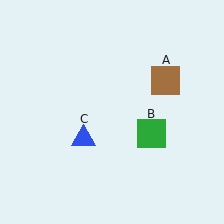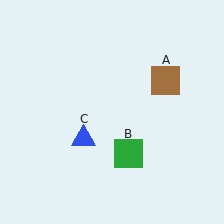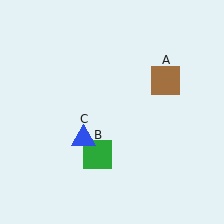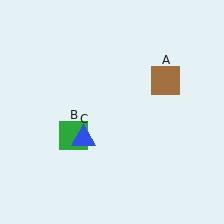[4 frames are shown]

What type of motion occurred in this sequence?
The green square (object B) rotated clockwise around the center of the scene.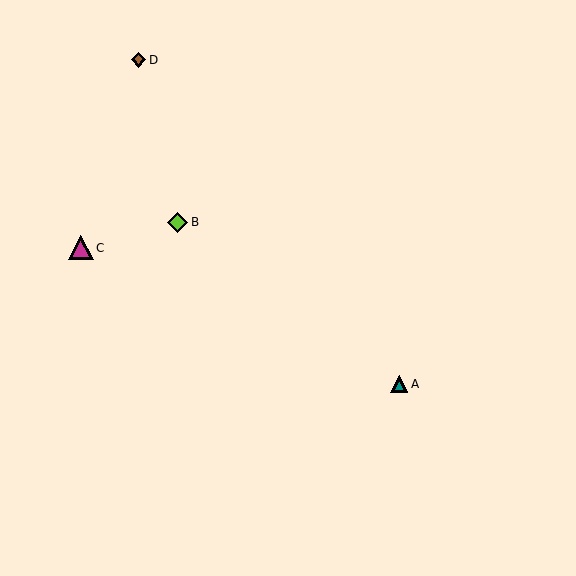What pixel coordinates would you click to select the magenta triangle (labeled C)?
Click at (81, 248) to select the magenta triangle C.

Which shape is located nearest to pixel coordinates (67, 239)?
The magenta triangle (labeled C) at (81, 248) is nearest to that location.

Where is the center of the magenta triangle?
The center of the magenta triangle is at (81, 248).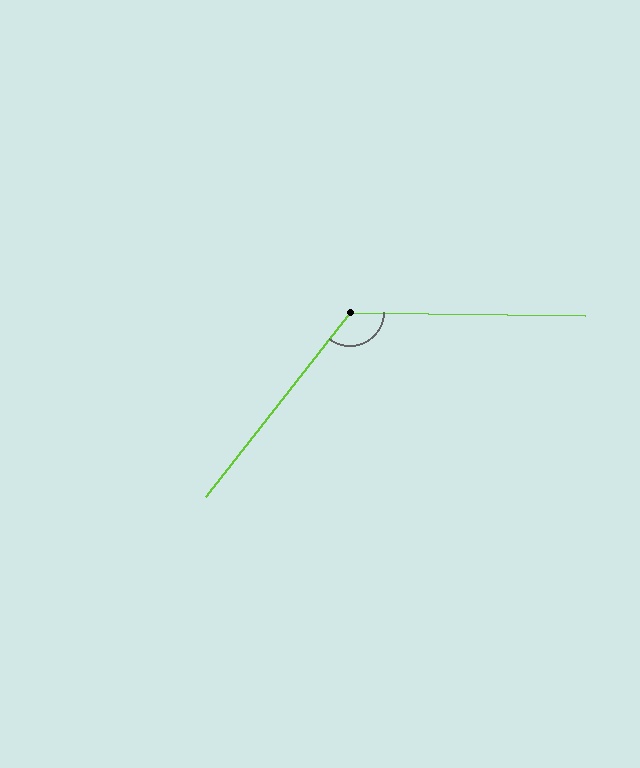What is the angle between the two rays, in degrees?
Approximately 127 degrees.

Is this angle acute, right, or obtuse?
It is obtuse.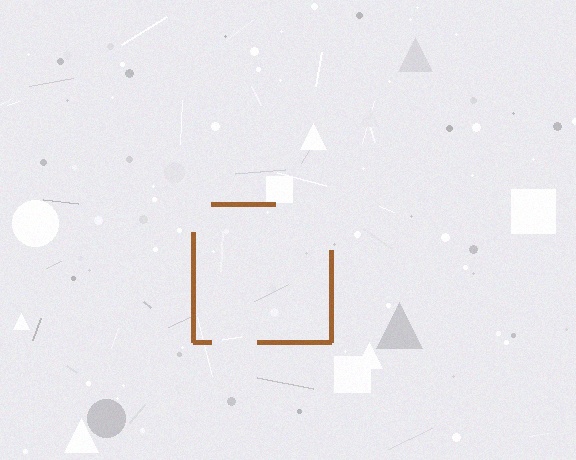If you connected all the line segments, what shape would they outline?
They would outline a square.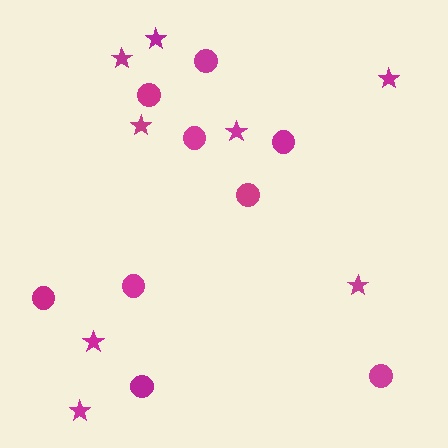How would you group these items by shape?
There are 2 groups: one group of circles (9) and one group of stars (8).